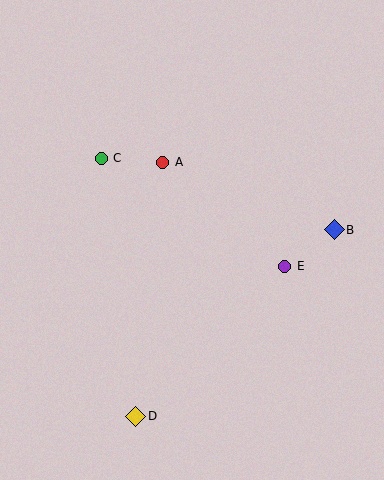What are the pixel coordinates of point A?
Point A is at (163, 162).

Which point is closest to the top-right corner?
Point B is closest to the top-right corner.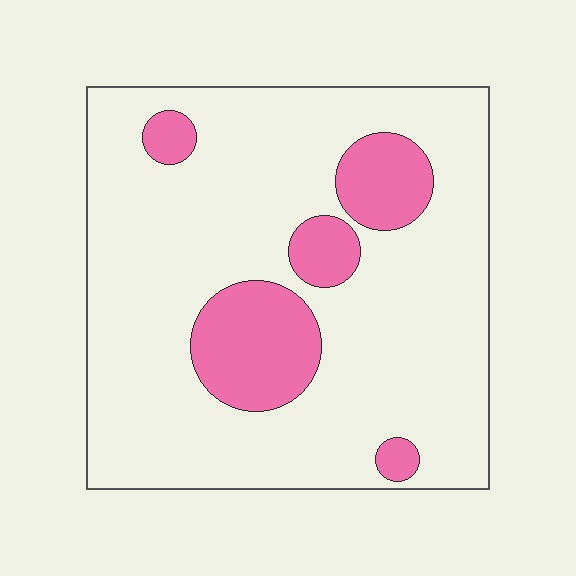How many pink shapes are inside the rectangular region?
5.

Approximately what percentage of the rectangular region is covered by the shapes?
Approximately 20%.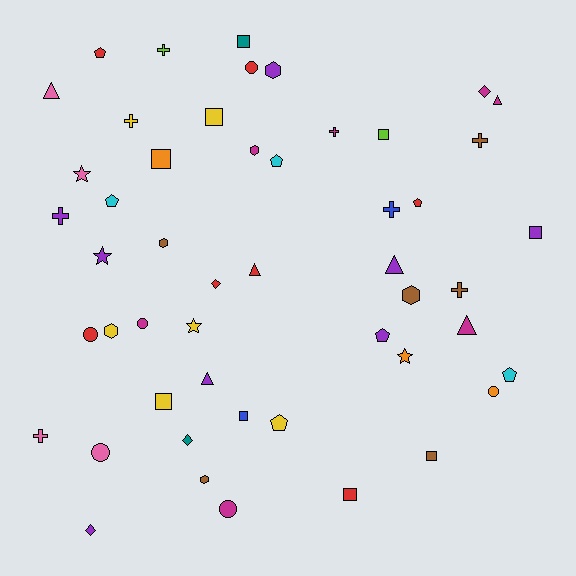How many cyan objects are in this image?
There are 3 cyan objects.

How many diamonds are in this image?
There are 4 diamonds.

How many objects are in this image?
There are 50 objects.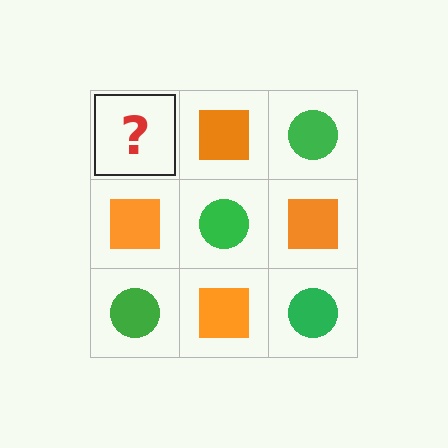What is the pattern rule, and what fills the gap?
The rule is that it alternates green circle and orange square in a checkerboard pattern. The gap should be filled with a green circle.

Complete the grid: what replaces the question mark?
The question mark should be replaced with a green circle.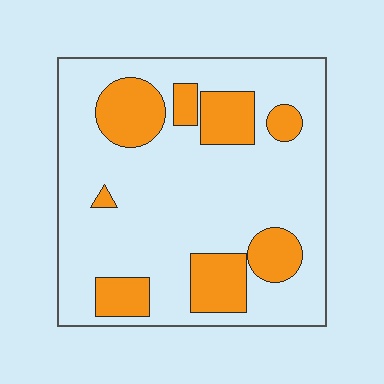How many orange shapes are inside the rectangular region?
8.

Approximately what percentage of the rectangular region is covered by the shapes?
Approximately 25%.